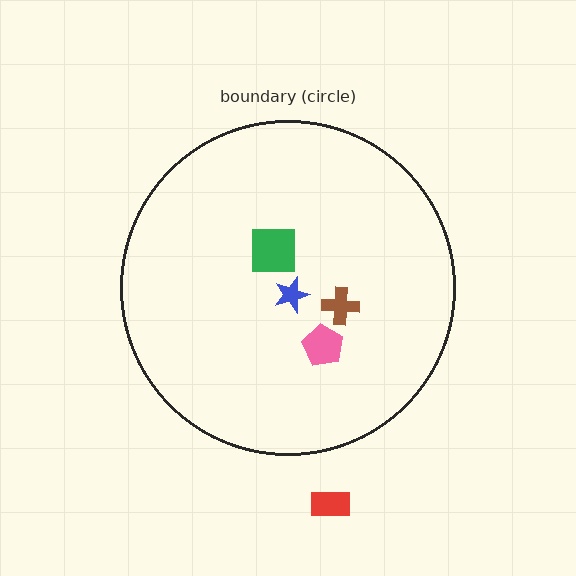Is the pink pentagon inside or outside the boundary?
Inside.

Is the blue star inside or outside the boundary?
Inside.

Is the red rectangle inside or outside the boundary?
Outside.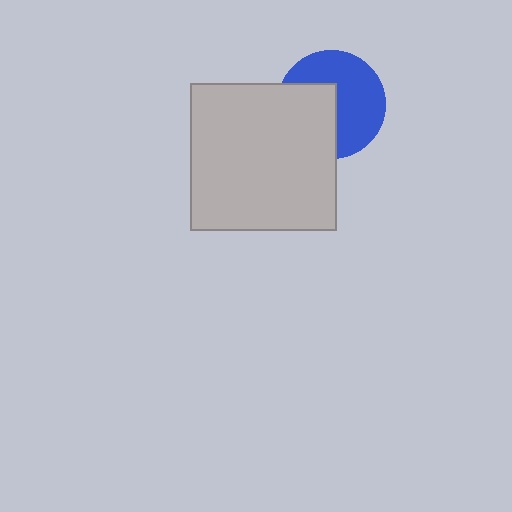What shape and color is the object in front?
The object in front is a light gray square.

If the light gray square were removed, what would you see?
You would see the complete blue circle.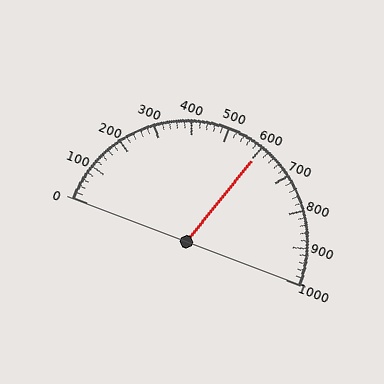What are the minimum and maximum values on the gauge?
The gauge ranges from 0 to 1000.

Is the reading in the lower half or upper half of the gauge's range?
The reading is in the upper half of the range (0 to 1000).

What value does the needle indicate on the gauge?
The needle indicates approximately 600.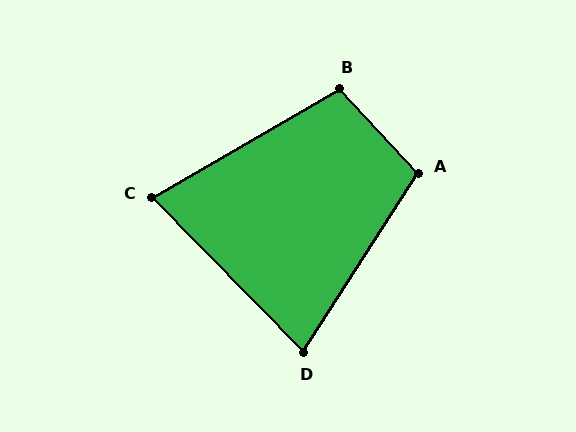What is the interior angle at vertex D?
Approximately 77 degrees (acute).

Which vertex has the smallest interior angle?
C, at approximately 76 degrees.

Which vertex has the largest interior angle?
A, at approximately 104 degrees.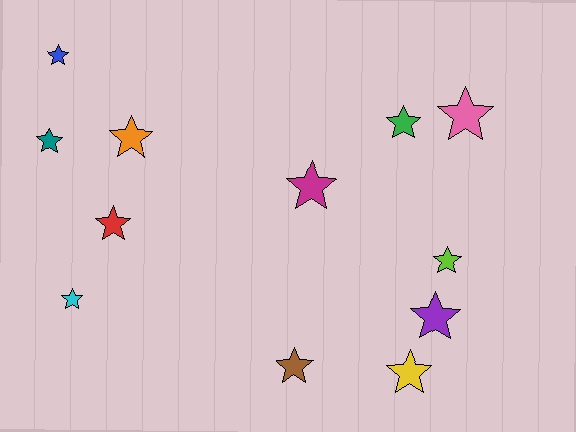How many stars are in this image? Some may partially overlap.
There are 12 stars.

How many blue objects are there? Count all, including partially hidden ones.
There is 1 blue object.